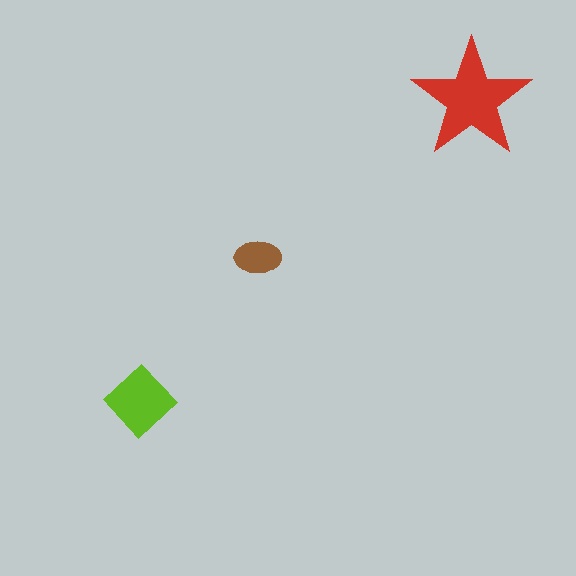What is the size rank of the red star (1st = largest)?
1st.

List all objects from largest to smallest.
The red star, the lime diamond, the brown ellipse.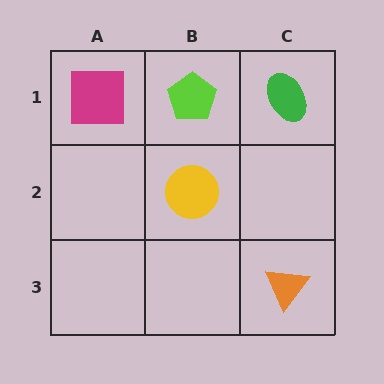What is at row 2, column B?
A yellow circle.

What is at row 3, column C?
An orange triangle.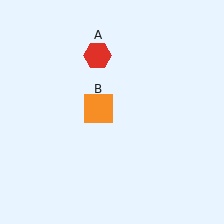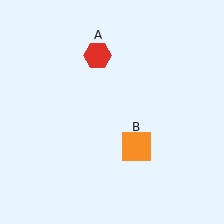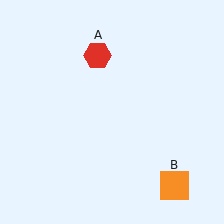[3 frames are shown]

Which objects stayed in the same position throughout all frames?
Red hexagon (object A) remained stationary.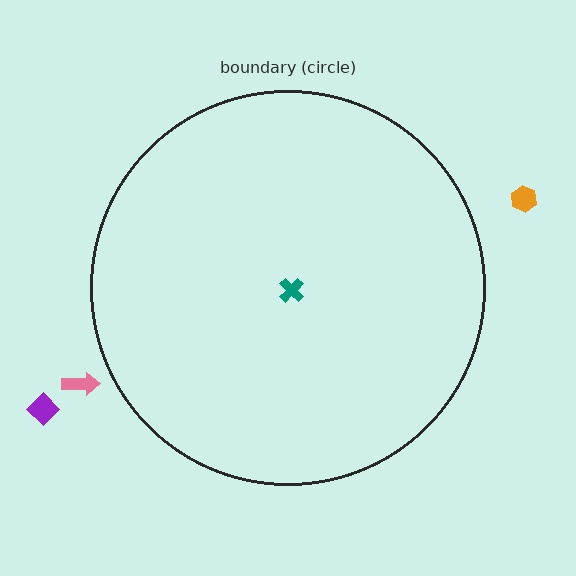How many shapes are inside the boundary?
1 inside, 3 outside.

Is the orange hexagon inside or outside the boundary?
Outside.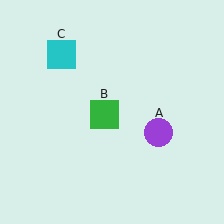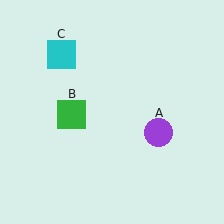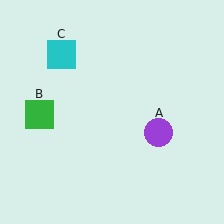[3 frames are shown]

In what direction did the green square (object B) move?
The green square (object B) moved left.